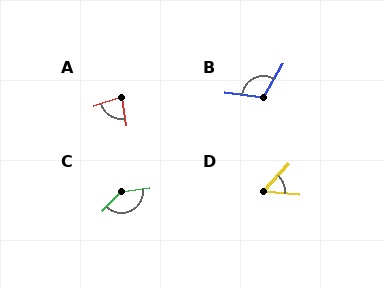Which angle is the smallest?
D, at approximately 52 degrees.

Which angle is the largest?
C, at approximately 141 degrees.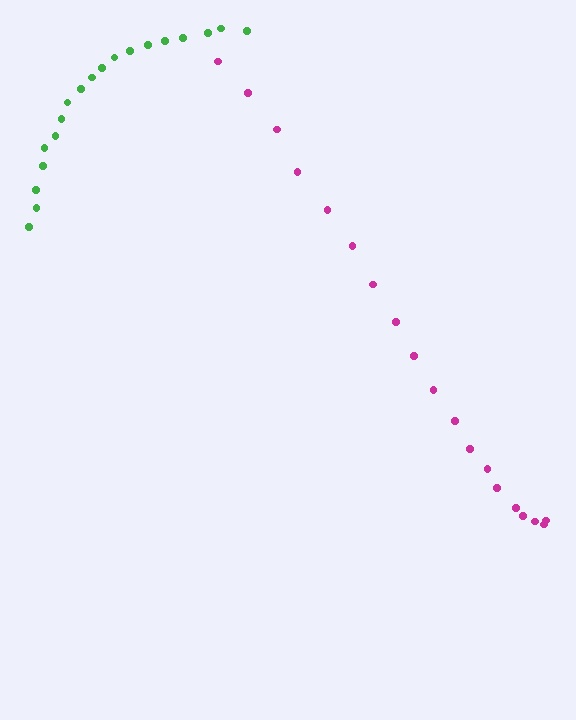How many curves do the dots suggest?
There are 2 distinct paths.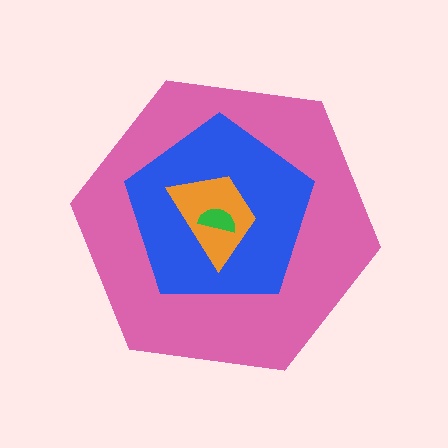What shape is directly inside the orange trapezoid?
The green semicircle.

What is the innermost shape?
The green semicircle.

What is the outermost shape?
The pink hexagon.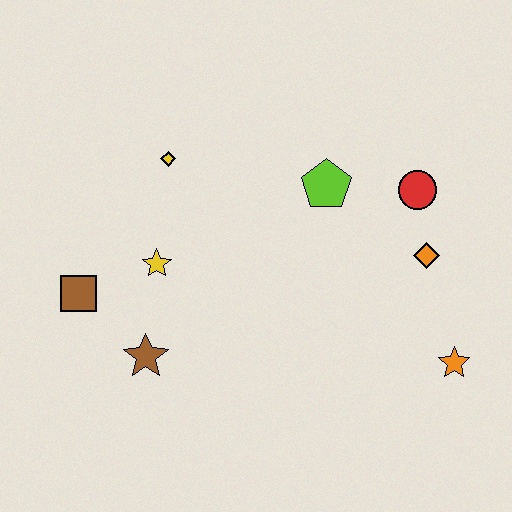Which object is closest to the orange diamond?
The red circle is closest to the orange diamond.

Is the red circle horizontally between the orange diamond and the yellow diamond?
Yes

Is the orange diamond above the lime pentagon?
No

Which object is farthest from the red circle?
The brown square is farthest from the red circle.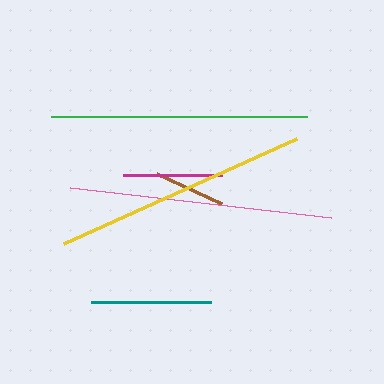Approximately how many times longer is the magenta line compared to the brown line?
The magenta line is approximately 1.4 times the length of the brown line.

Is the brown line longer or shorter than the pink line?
The pink line is longer than the brown line.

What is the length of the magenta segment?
The magenta segment is approximately 100 pixels long.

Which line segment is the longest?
The pink line is the longest at approximately 263 pixels.